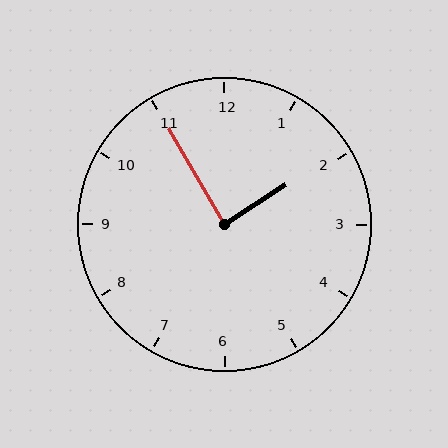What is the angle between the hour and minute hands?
Approximately 88 degrees.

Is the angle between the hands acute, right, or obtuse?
It is right.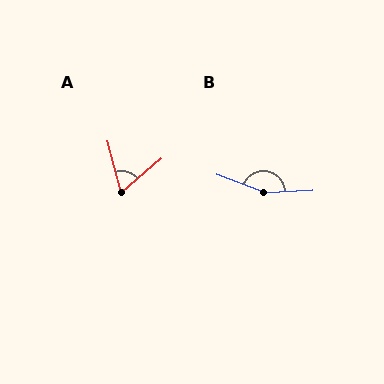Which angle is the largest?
B, at approximately 157 degrees.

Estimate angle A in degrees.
Approximately 64 degrees.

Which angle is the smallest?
A, at approximately 64 degrees.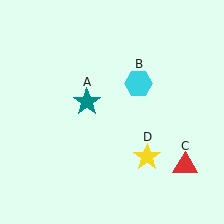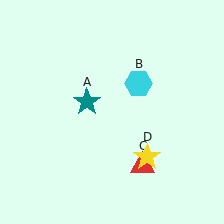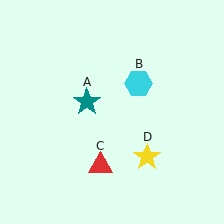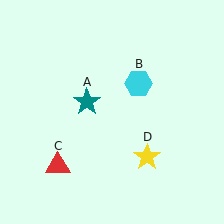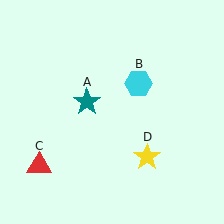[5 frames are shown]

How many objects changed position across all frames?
1 object changed position: red triangle (object C).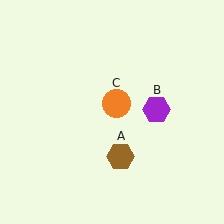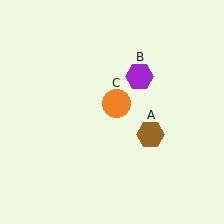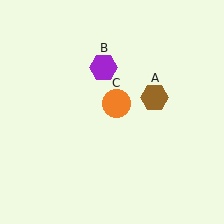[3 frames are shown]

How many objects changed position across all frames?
2 objects changed position: brown hexagon (object A), purple hexagon (object B).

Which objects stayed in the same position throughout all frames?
Orange circle (object C) remained stationary.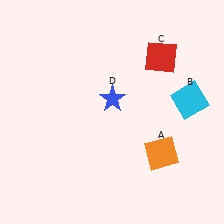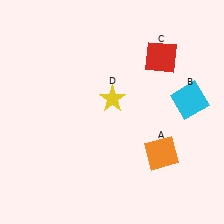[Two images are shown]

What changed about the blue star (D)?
In Image 1, D is blue. In Image 2, it changed to yellow.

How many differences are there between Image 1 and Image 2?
There is 1 difference between the two images.